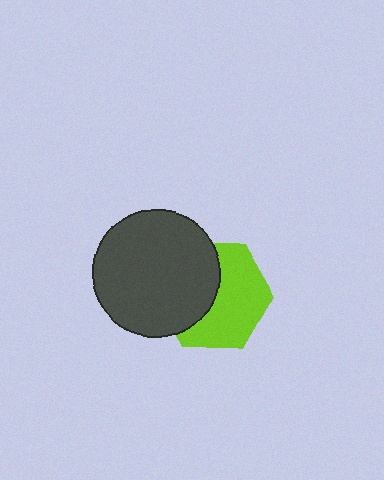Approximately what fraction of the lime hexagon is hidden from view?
Roughly 44% of the lime hexagon is hidden behind the dark gray circle.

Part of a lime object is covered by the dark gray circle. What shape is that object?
It is a hexagon.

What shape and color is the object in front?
The object in front is a dark gray circle.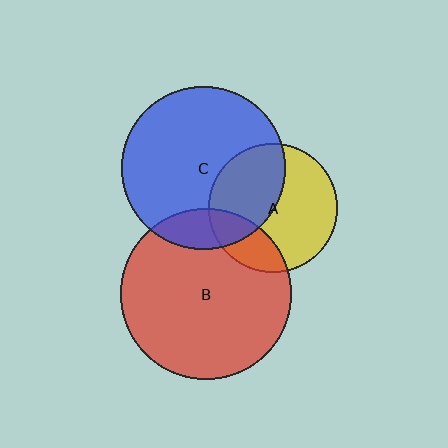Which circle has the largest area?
Circle B (red).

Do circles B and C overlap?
Yes.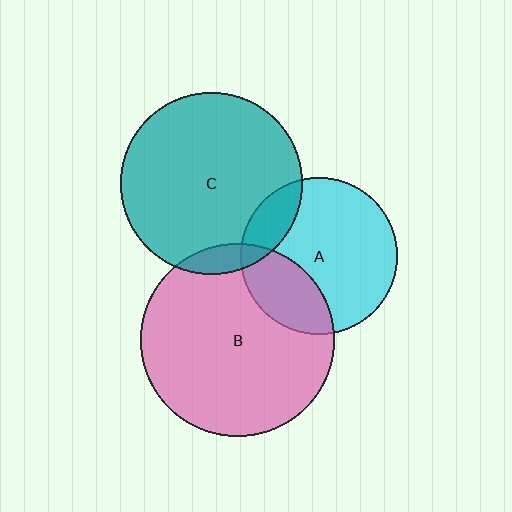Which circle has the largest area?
Circle B (pink).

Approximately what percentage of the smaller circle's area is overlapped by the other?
Approximately 5%.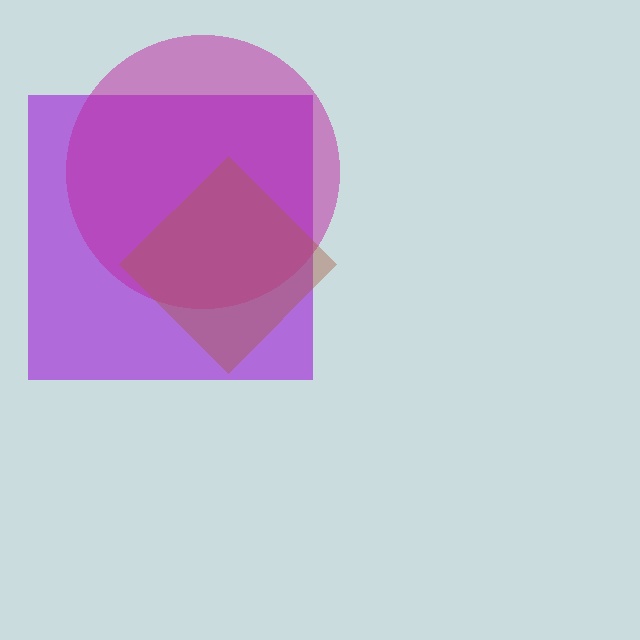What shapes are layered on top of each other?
The layered shapes are: a purple square, a magenta circle, a brown diamond.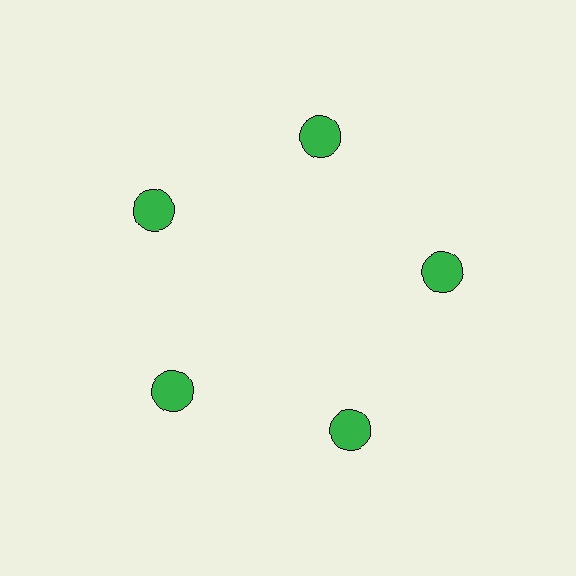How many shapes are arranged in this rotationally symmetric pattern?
There are 5 shapes, arranged in 5 groups of 1.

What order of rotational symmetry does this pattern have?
This pattern has 5-fold rotational symmetry.